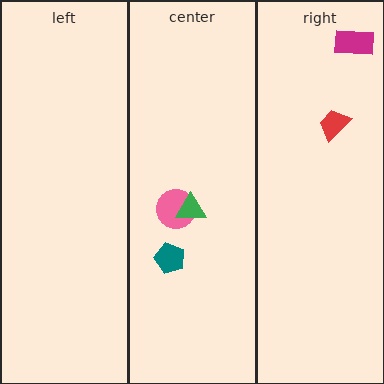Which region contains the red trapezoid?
The right region.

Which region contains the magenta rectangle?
The right region.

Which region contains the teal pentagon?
The center region.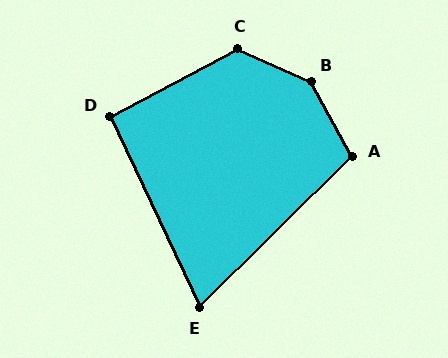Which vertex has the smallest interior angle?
E, at approximately 71 degrees.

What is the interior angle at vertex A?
Approximately 106 degrees (obtuse).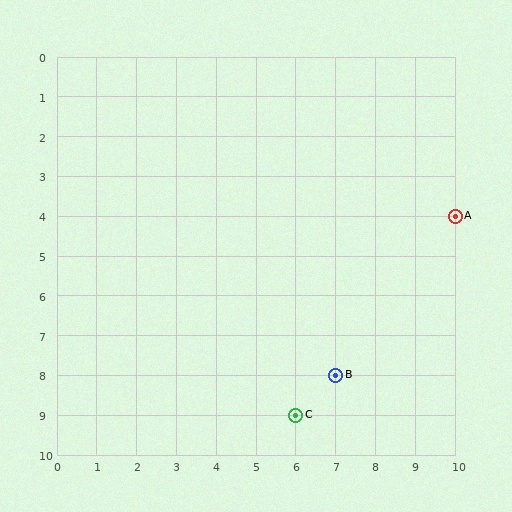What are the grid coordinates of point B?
Point B is at grid coordinates (7, 8).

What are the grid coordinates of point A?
Point A is at grid coordinates (10, 4).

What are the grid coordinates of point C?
Point C is at grid coordinates (6, 9).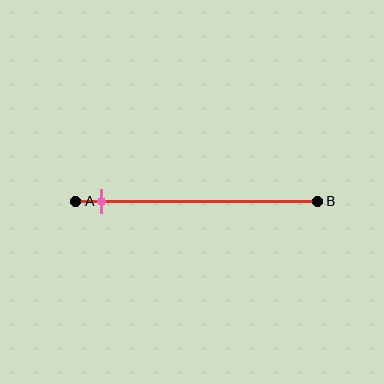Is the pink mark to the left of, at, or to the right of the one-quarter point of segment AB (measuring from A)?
The pink mark is to the left of the one-quarter point of segment AB.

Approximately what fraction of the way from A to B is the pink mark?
The pink mark is approximately 10% of the way from A to B.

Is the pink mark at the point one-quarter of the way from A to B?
No, the mark is at about 10% from A, not at the 25% one-quarter point.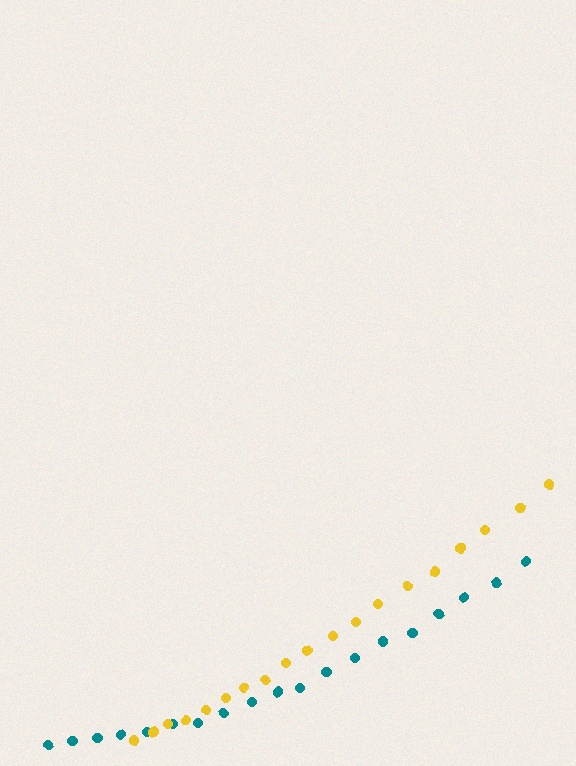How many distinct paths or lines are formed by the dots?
There are 2 distinct paths.